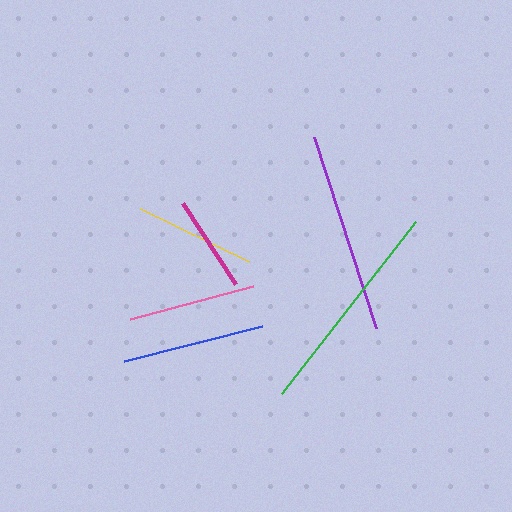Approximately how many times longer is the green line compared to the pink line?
The green line is approximately 1.7 times the length of the pink line.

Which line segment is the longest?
The green line is the longest at approximately 219 pixels.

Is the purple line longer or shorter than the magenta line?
The purple line is longer than the magenta line.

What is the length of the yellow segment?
The yellow segment is approximately 121 pixels long.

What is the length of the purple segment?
The purple segment is approximately 201 pixels long.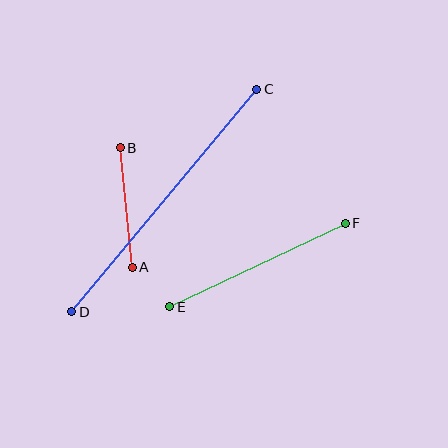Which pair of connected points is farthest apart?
Points C and D are farthest apart.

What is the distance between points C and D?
The distance is approximately 289 pixels.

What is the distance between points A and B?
The distance is approximately 120 pixels.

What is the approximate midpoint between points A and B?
The midpoint is at approximately (126, 207) pixels.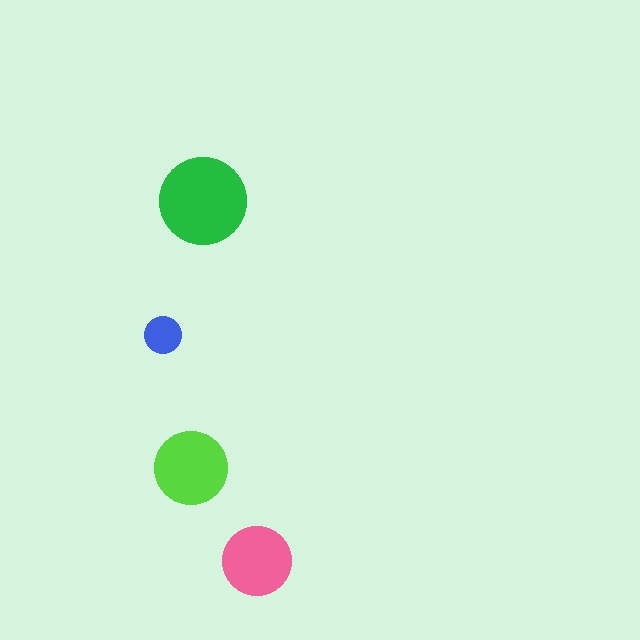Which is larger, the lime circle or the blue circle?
The lime one.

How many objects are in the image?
There are 4 objects in the image.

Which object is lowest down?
The pink circle is bottommost.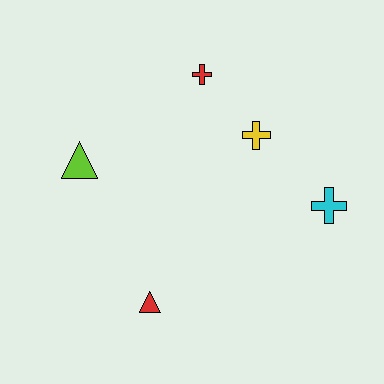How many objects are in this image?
There are 5 objects.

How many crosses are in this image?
There are 3 crosses.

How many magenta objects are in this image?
There are no magenta objects.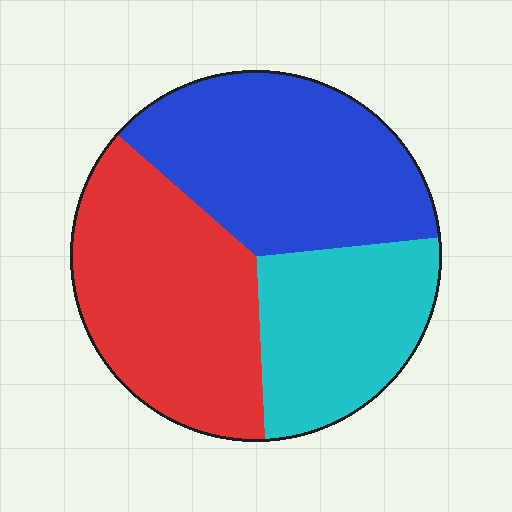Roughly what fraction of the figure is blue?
Blue covers 37% of the figure.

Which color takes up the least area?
Cyan, at roughly 25%.